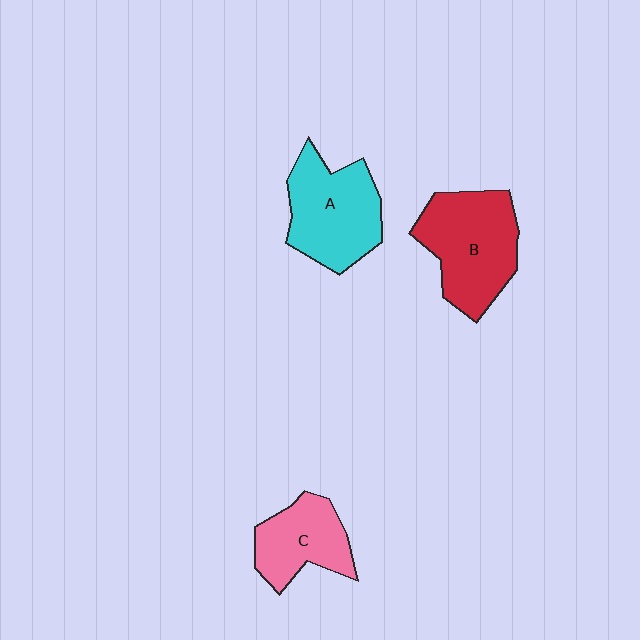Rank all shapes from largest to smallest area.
From largest to smallest: B (red), A (cyan), C (pink).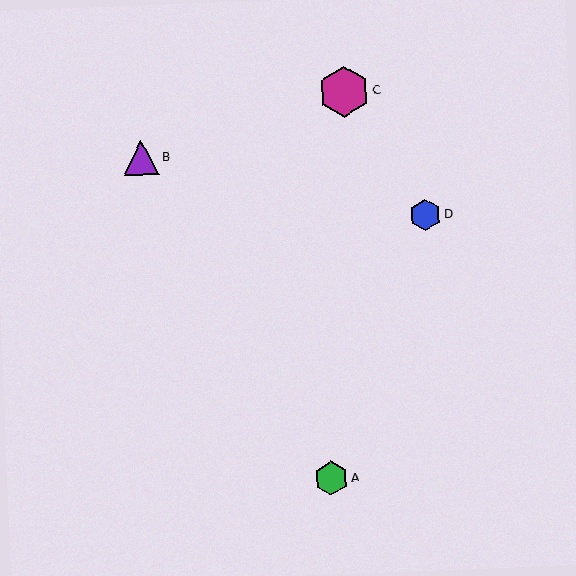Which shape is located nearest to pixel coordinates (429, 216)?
The blue hexagon (labeled D) at (425, 215) is nearest to that location.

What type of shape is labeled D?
Shape D is a blue hexagon.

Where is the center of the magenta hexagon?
The center of the magenta hexagon is at (344, 92).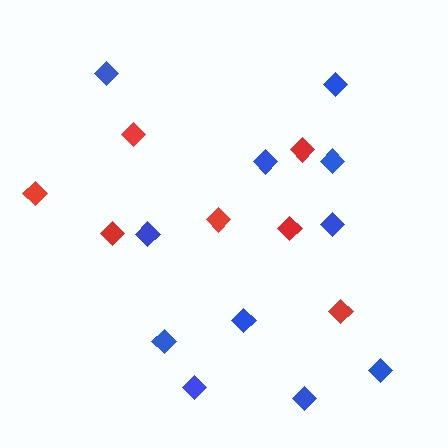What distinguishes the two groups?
There are 2 groups: one group of blue diamonds (11) and one group of red diamonds (7).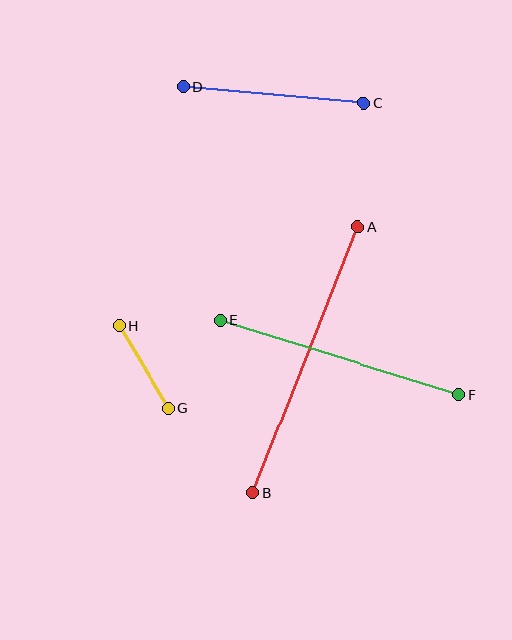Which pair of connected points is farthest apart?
Points A and B are farthest apart.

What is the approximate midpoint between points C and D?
The midpoint is at approximately (274, 95) pixels.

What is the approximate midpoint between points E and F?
The midpoint is at approximately (339, 357) pixels.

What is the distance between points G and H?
The distance is approximately 95 pixels.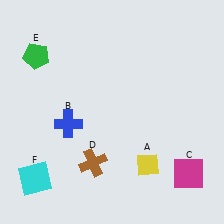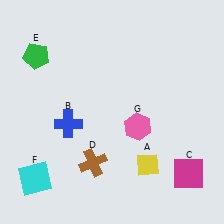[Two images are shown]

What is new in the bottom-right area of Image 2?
A pink hexagon (G) was added in the bottom-right area of Image 2.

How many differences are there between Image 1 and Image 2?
There is 1 difference between the two images.